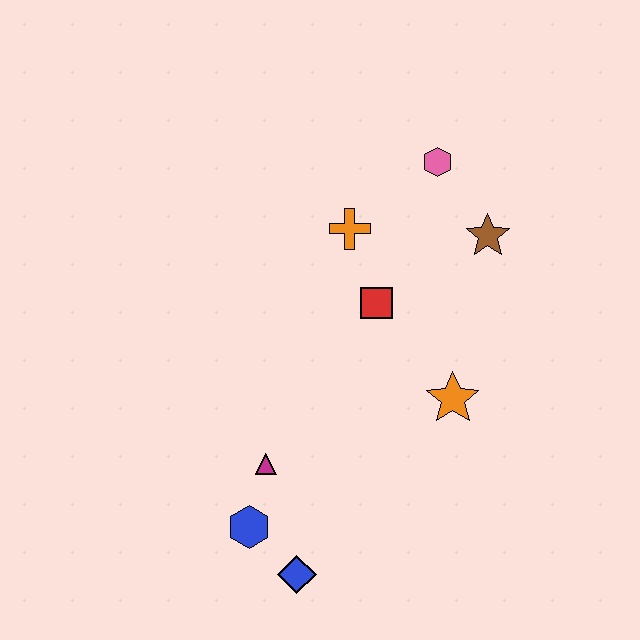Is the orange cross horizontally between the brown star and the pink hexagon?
No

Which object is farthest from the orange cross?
The blue diamond is farthest from the orange cross.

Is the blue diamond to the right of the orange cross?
No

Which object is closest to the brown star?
The pink hexagon is closest to the brown star.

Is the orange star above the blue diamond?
Yes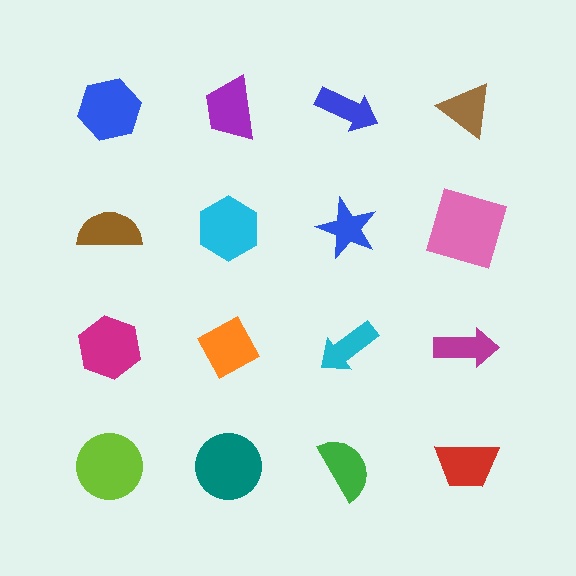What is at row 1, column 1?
A blue hexagon.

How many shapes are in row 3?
4 shapes.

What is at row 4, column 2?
A teal circle.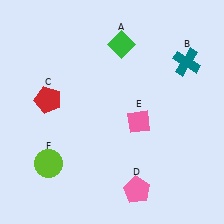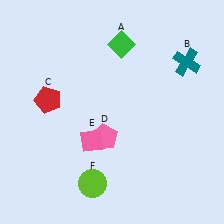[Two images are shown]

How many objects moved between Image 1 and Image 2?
3 objects moved between the two images.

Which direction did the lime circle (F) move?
The lime circle (F) moved right.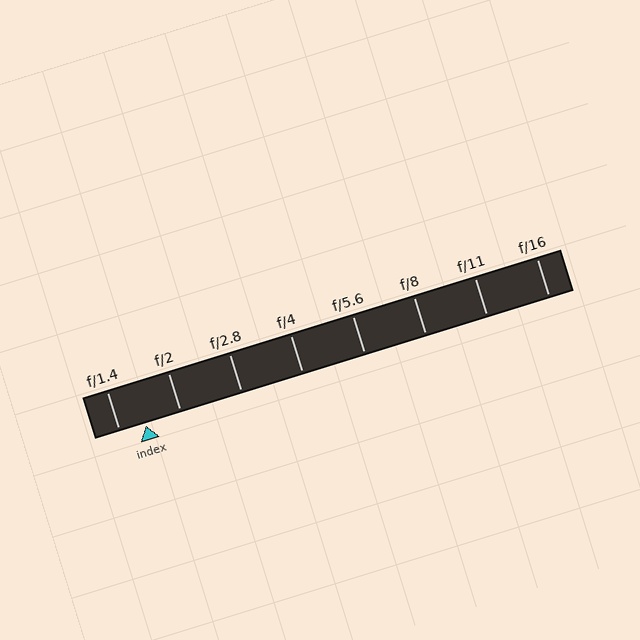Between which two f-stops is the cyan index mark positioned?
The index mark is between f/1.4 and f/2.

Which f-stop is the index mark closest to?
The index mark is closest to f/1.4.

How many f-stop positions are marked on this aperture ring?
There are 8 f-stop positions marked.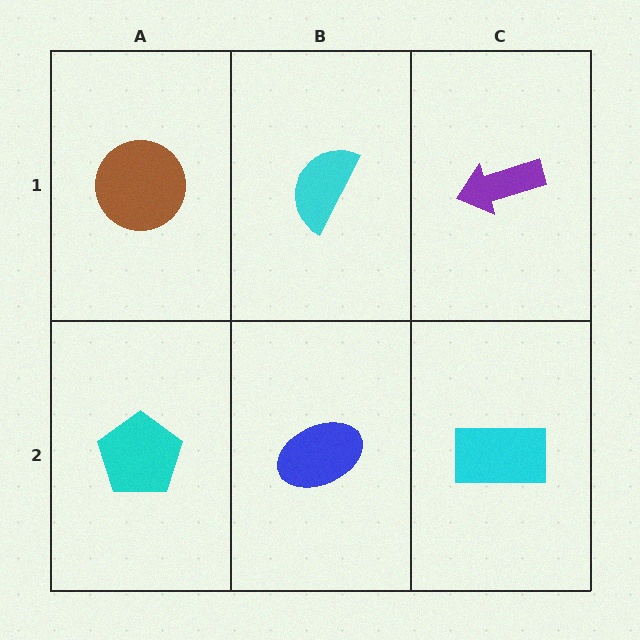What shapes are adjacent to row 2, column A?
A brown circle (row 1, column A), a blue ellipse (row 2, column B).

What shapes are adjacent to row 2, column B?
A cyan semicircle (row 1, column B), a cyan pentagon (row 2, column A), a cyan rectangle (row 2, column C).